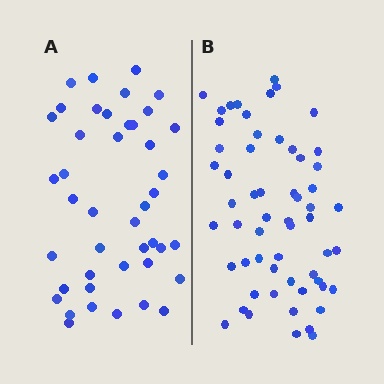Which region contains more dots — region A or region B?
Region B (the right region) has more dots.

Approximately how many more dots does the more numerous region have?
Region B has approximately 15 more dots than region A.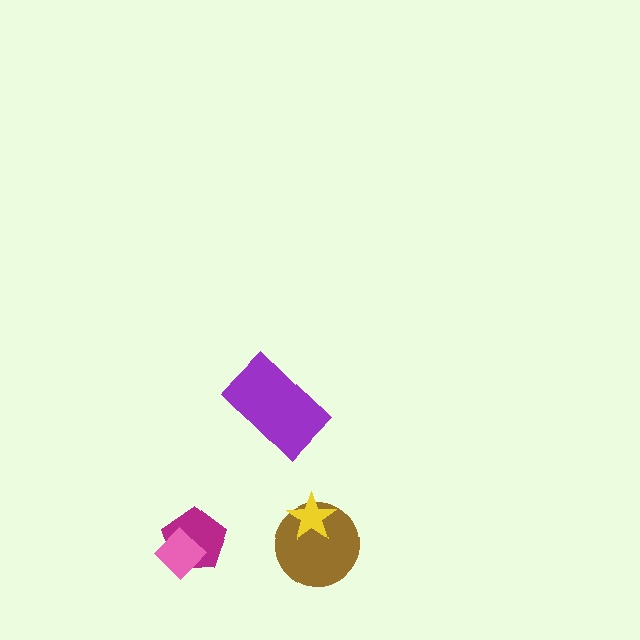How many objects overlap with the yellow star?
1 object overlaps with the yellow star.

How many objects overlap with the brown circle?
1 object overlaps with the brown circle.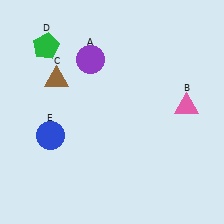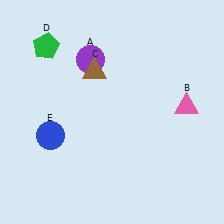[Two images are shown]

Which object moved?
The brown triangle (C) moved right.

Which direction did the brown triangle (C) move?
The brown triangle (C) moved right.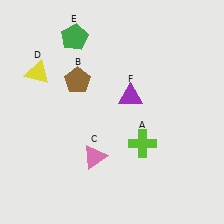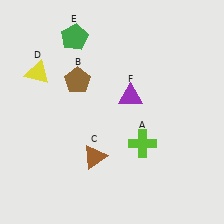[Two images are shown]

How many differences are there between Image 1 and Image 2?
There is 1 difference between the two images.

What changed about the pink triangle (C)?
In Image 1, C is pink. In Image 2, it changed to brown.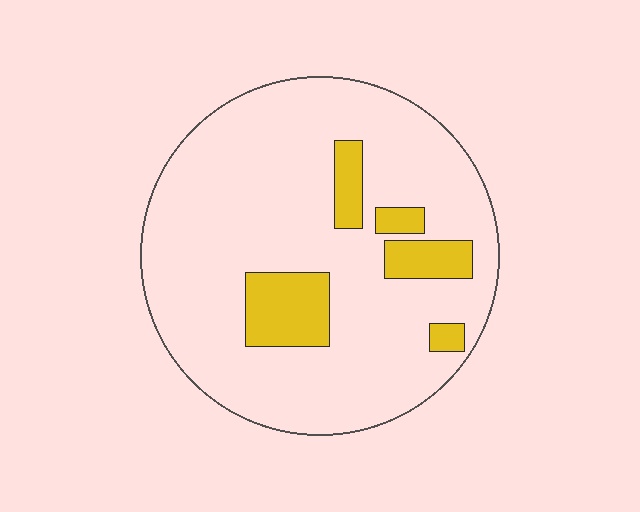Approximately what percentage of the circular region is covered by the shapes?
Approximately 15%.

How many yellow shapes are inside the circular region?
5.